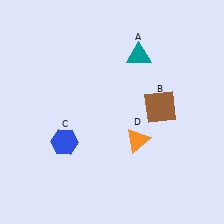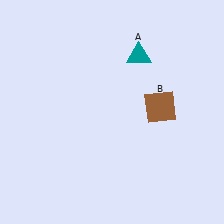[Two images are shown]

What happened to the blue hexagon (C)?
The blue hexagon (C) was removed in Image 2. It was in the bottom-left area of Image 1.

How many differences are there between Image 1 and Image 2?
There are 2 differences between the two images.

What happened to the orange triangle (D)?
The orange triangle (D) was removed in Image 2. It was in the bottom-right area of Image 1.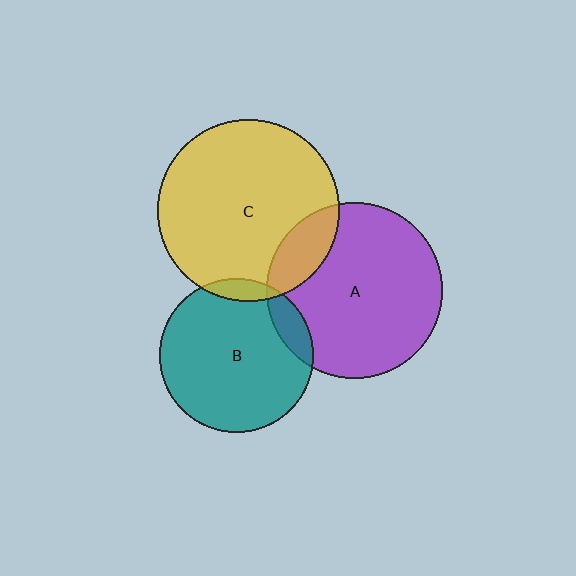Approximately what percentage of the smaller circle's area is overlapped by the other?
Approximately 15%.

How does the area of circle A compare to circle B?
Approximately 1.3 times.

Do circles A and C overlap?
Yes.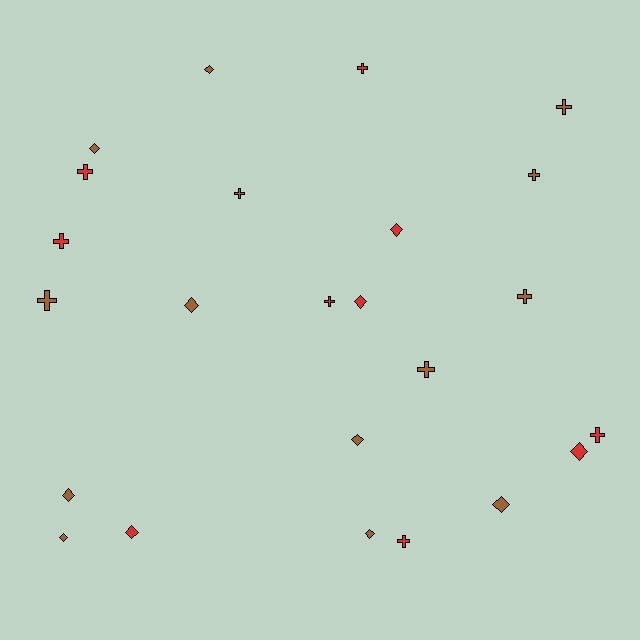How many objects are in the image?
There are 24 objects.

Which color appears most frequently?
Brown, with 14 objects.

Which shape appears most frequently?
Cross, with 12 objects.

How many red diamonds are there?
There are 4 red diamonds.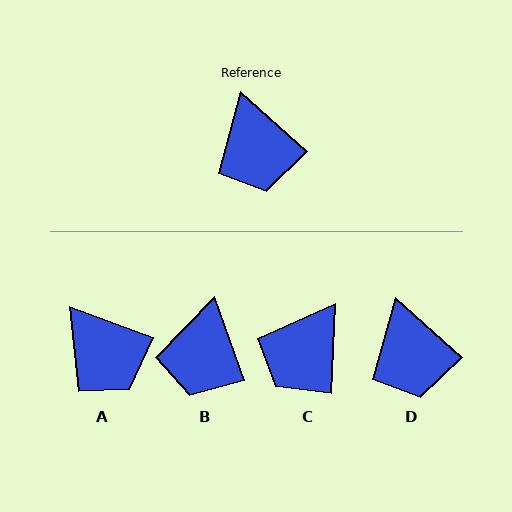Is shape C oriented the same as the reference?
No, it is off by about 50 degrees.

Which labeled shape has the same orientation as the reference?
D.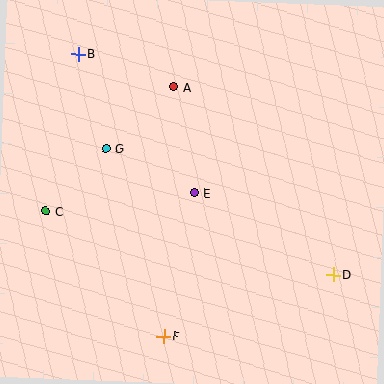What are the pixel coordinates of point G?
Point G is at (106, 148).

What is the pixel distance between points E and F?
The distance between E and F is 146 pixels.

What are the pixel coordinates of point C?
Point C is at (46, 211).